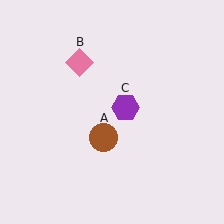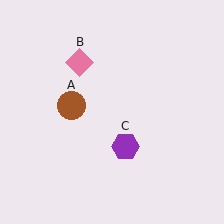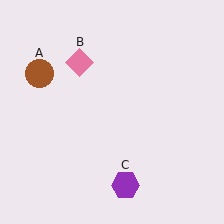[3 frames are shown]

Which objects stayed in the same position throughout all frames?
Pink diamond (object B) remained stationary.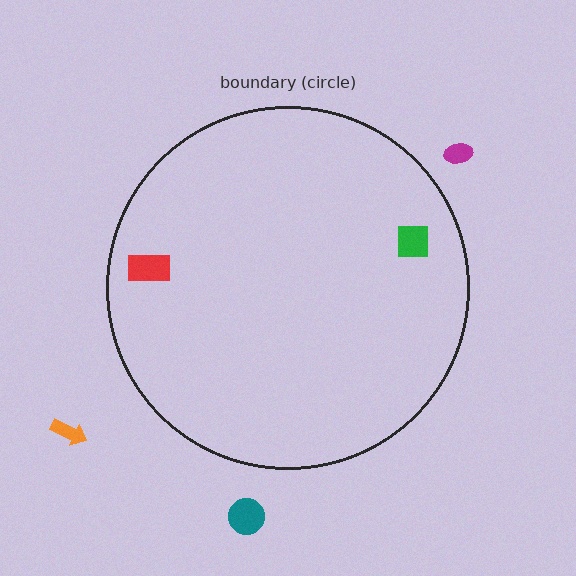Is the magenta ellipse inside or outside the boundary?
Outside.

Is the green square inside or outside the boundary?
Inside.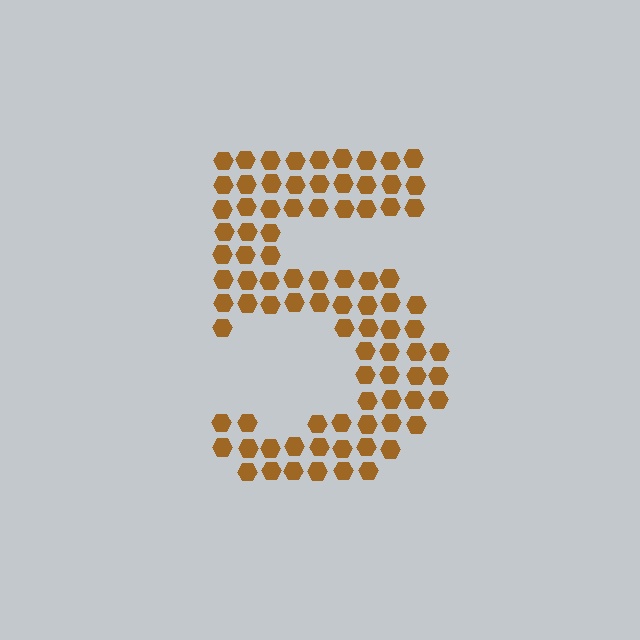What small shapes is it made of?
It is made of small hexagons.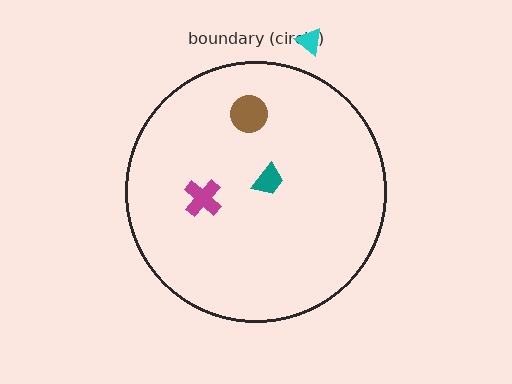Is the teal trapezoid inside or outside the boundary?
Inside.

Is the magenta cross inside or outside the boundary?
Inside.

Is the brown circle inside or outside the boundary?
Inside.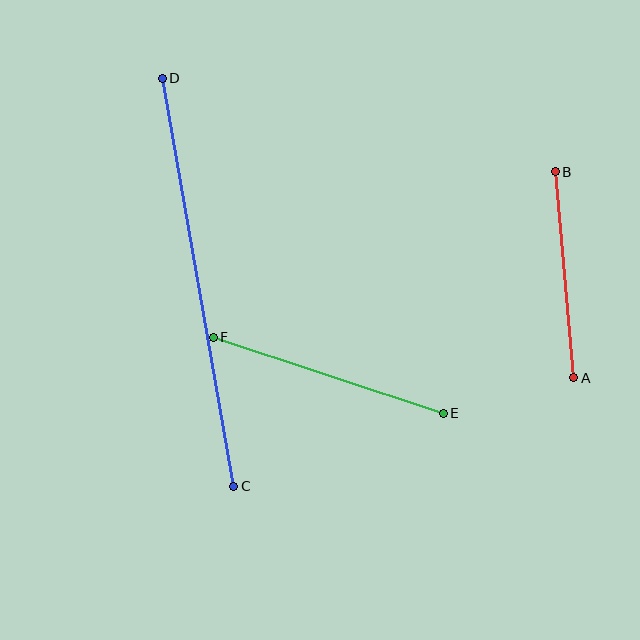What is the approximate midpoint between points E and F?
The midpoint is at approximately (328, 375) pixels.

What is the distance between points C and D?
The distance is approximately 414 pixels.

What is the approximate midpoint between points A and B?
The midpoint is at approximately (565, 275) pixels.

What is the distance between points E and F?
The distance is approximately 242 pixels.